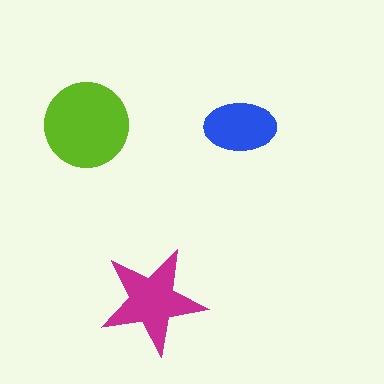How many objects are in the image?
There are 3 objects in the image.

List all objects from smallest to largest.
The blue ellipse, the magenta star, the lime circle.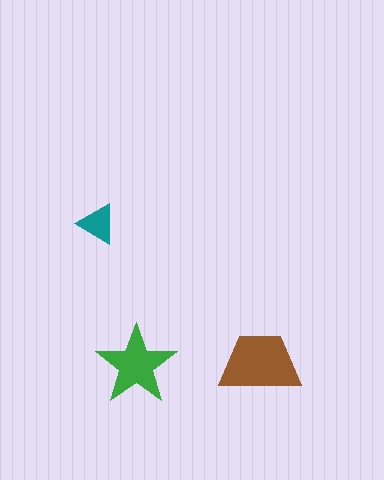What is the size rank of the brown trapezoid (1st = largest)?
1st.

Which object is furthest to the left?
The teal triangle is leftmost.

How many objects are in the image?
There are 3 objects in the image.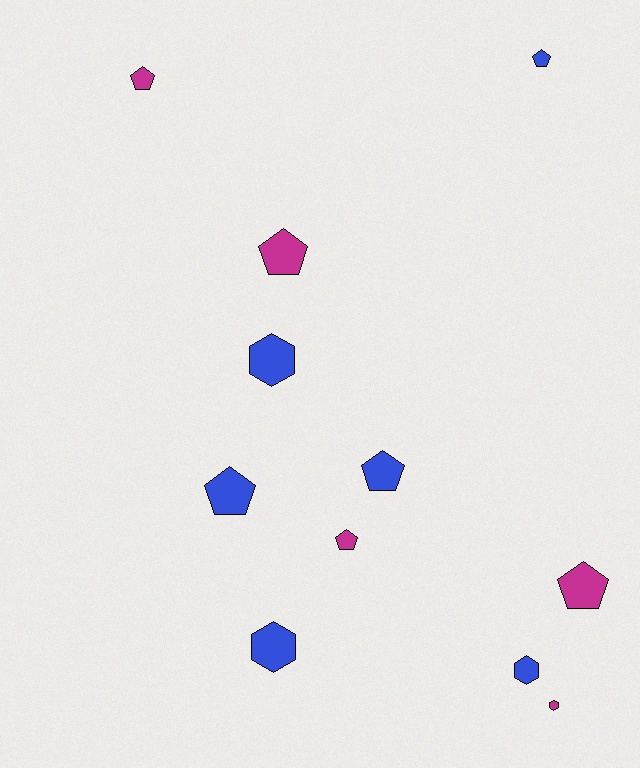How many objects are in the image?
There are 11 objects.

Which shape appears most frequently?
Pentagon, with 7 objects.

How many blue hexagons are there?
There are 3 blue hexagons.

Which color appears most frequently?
Blue, with 6 objects.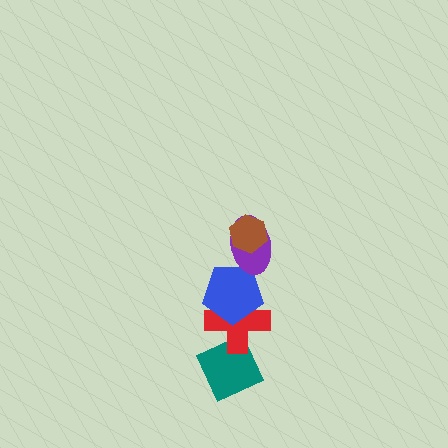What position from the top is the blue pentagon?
The blue pentagon is 3rd from the top.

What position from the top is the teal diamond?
The teal diamond is 5th from the top.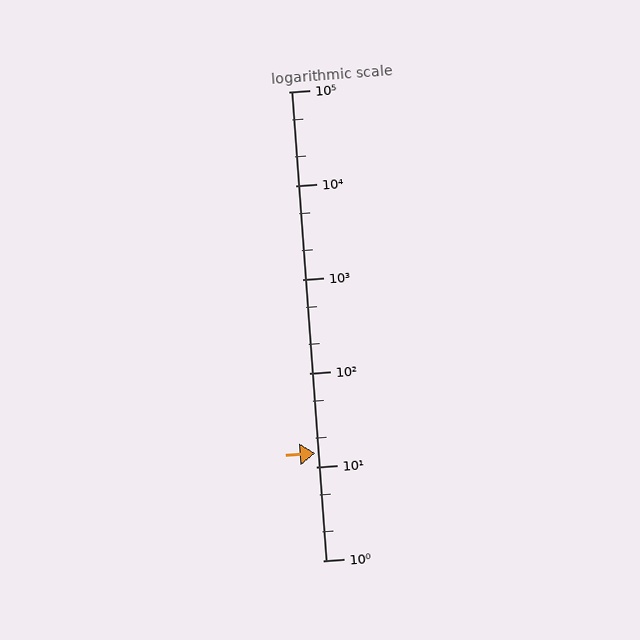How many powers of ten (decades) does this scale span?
The scale spans 5 decades, from 1 to 100000.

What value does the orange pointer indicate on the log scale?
The pointer indicates approximately 14.